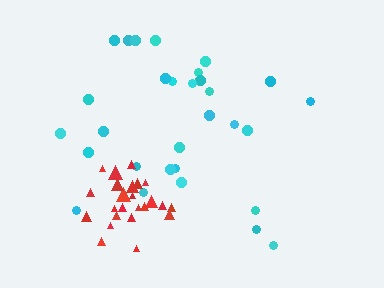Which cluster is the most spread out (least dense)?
Cyan.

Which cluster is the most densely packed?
Red.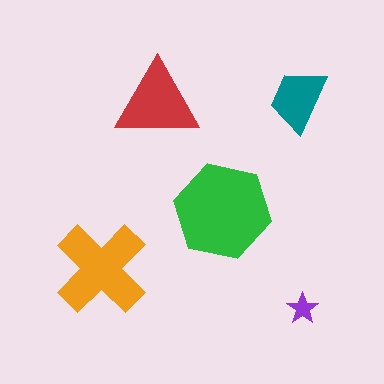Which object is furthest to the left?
The orange cross is leftmost.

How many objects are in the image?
There are 5 objects in the image.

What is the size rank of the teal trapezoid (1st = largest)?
4th.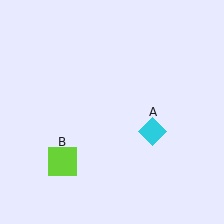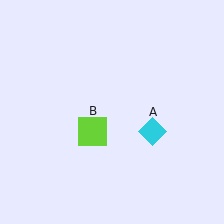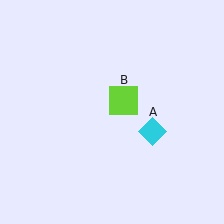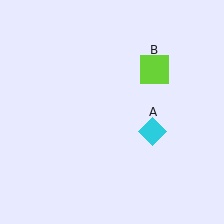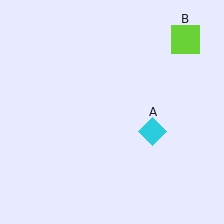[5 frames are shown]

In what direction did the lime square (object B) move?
The lime square (object B) moved up and to the right.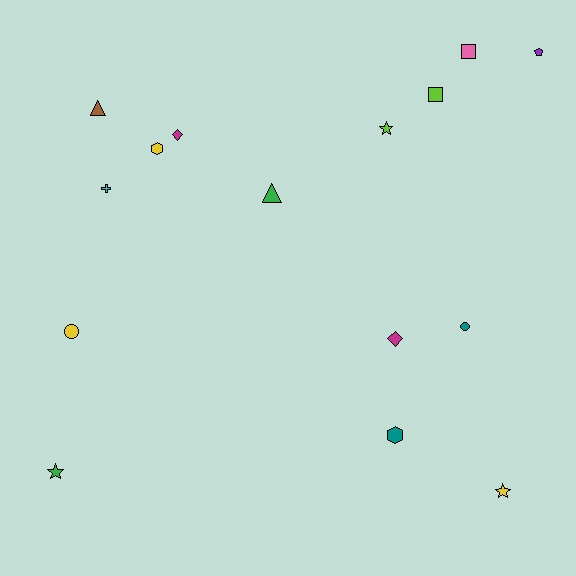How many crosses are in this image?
There is 1 cross.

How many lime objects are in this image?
There are 2 lime objects.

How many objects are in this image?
There are 15 objects.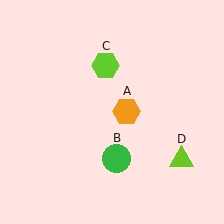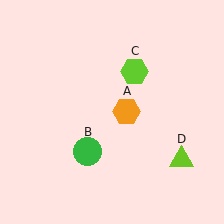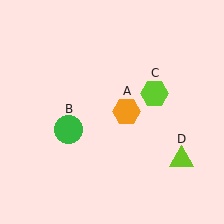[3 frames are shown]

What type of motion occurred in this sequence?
The green circle (object B), lime hexagon (object C) rotated clockwise around the center of the scene.